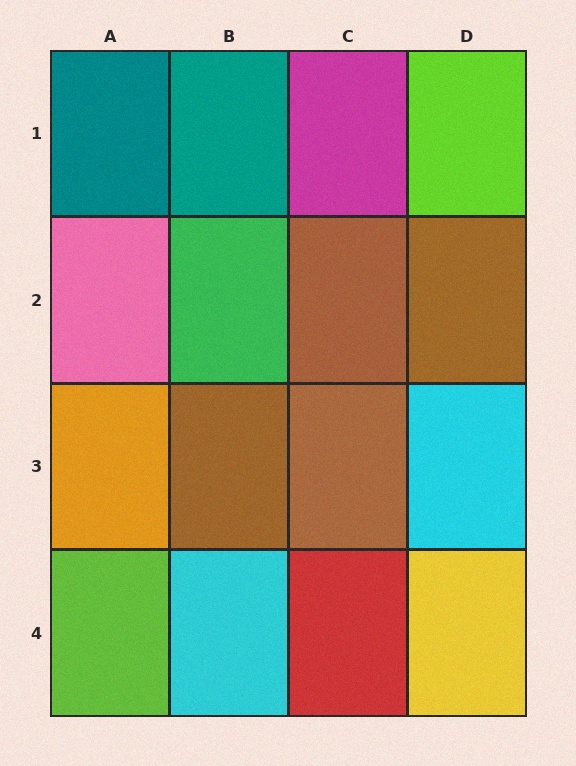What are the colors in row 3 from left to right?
Orange, brown, brown, cyan.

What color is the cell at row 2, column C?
Brown.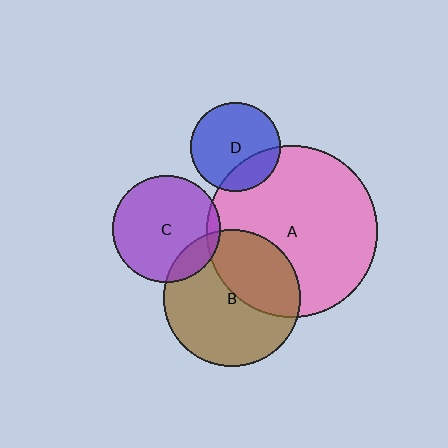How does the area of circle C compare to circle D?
Approximately 1.4 times.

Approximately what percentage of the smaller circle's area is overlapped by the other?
Approximately 40%.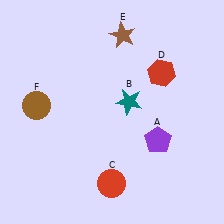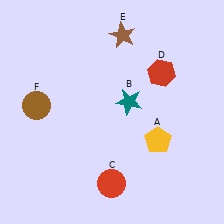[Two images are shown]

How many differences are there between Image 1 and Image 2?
There is 1 difference between the two images.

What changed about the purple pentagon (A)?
In Image 1, A is purple. In Image 2, it changed to yellow.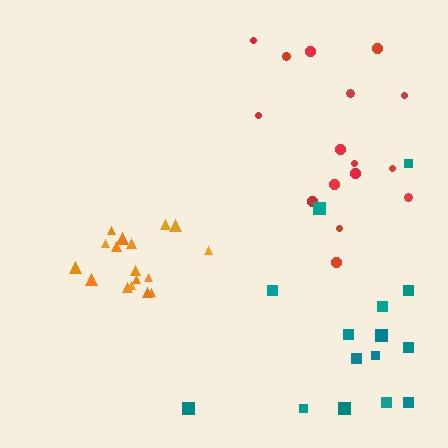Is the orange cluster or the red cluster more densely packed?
Orange.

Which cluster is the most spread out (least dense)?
Teal.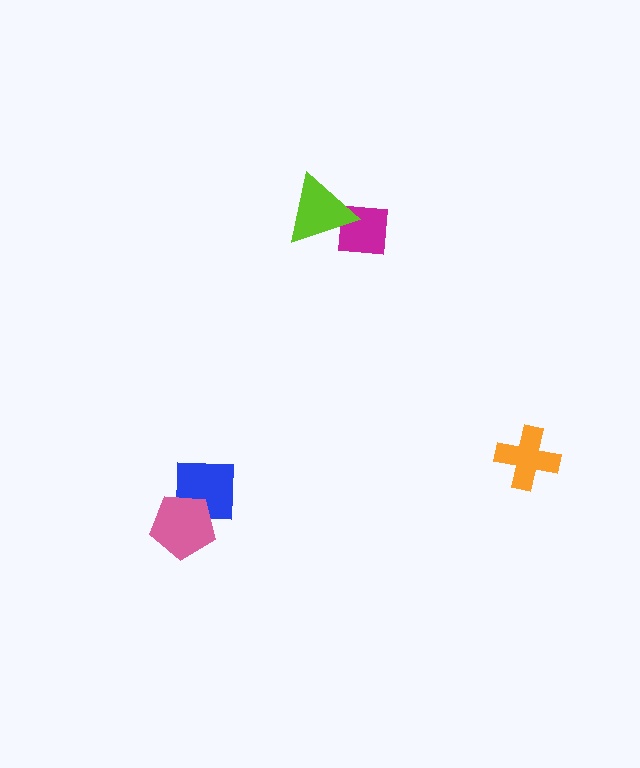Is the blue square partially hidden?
Yes, it is partially covered by another shape.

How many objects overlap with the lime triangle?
1 object overlaps with the lime triangle.